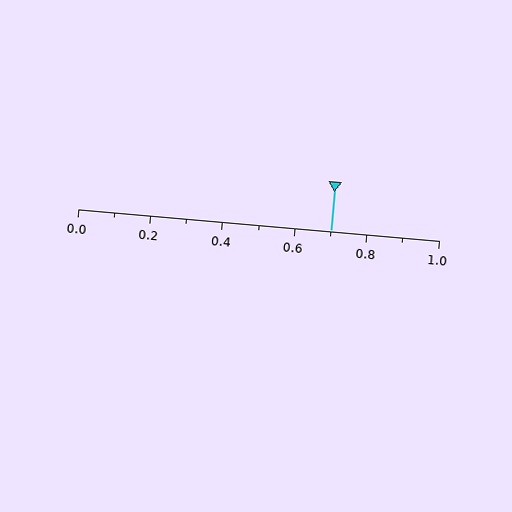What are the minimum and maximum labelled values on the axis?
The axis runs from 0.0 to 1.0.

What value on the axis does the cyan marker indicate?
The marker indicates approximately 0.7.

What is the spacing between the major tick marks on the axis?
The major ticks are spaced 0.2 apart.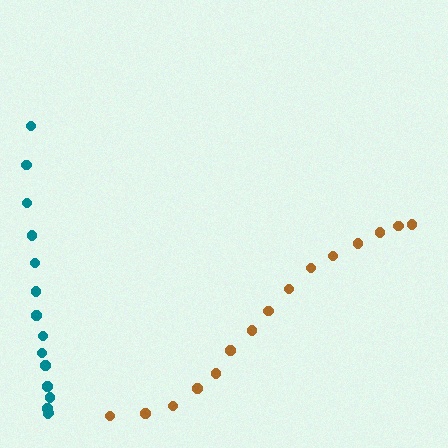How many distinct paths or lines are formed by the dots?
There are 2 distinct paths.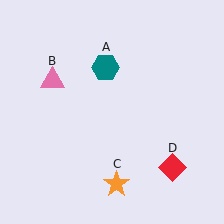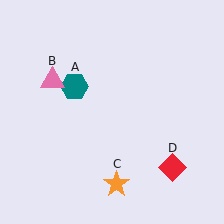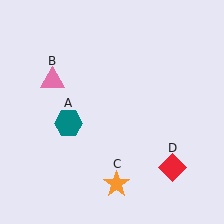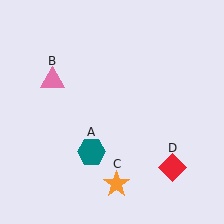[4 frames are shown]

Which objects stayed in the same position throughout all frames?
Pink triangle (object B) and orange star (object C) and red diamond (object D) remained stationary.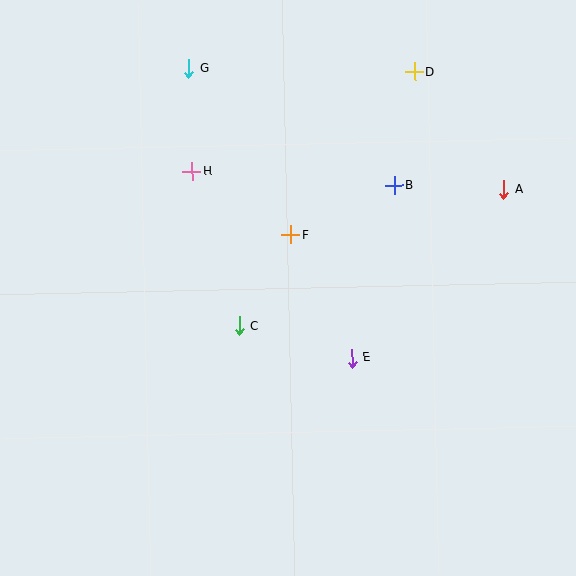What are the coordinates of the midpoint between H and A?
The midpoint between H and A is at (348, 180).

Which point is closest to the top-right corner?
Point D is closest to the top-right corner.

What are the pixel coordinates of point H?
Point H is at (192, 171).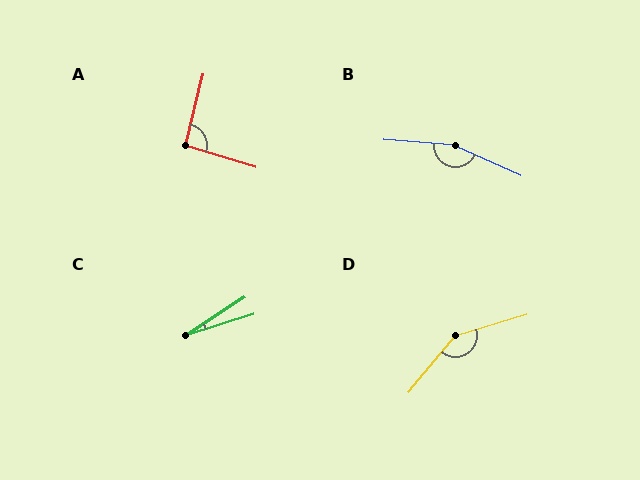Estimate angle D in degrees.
Approximately 146 degrees.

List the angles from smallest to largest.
C (15°), A (93°), D (146°), B (160°).